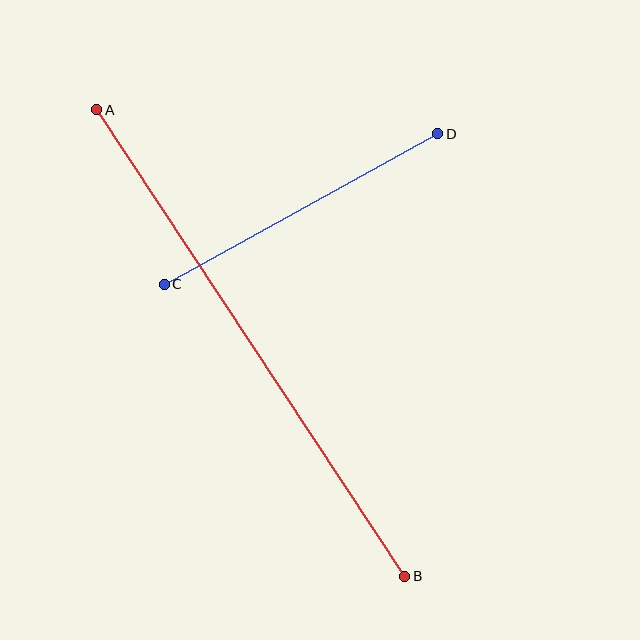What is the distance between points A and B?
The distance is approximately 559 pixels.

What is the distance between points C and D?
The distance is approximately 312 pixels.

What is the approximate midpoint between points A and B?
The midpoint is at approximately (251, 343) pixels.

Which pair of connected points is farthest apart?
Points A and B are farthest apart.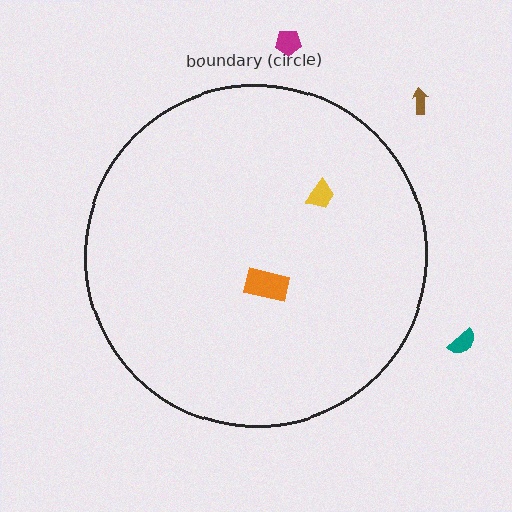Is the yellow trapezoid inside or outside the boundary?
Inside.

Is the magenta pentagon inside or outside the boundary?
Outside.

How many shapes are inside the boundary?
2 inside, 3 outside.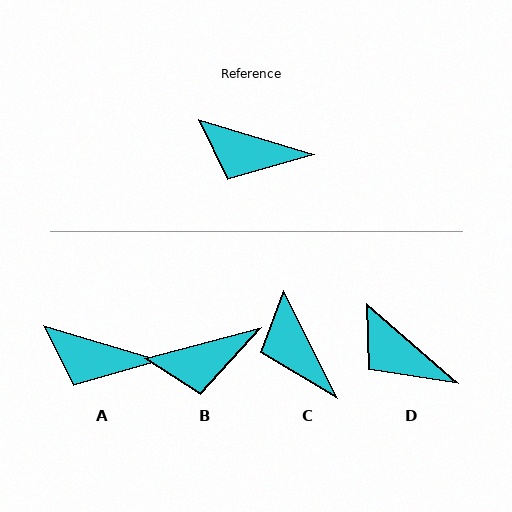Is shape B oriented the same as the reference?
No, it is off by about 31 degrees.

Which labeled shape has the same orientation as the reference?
A.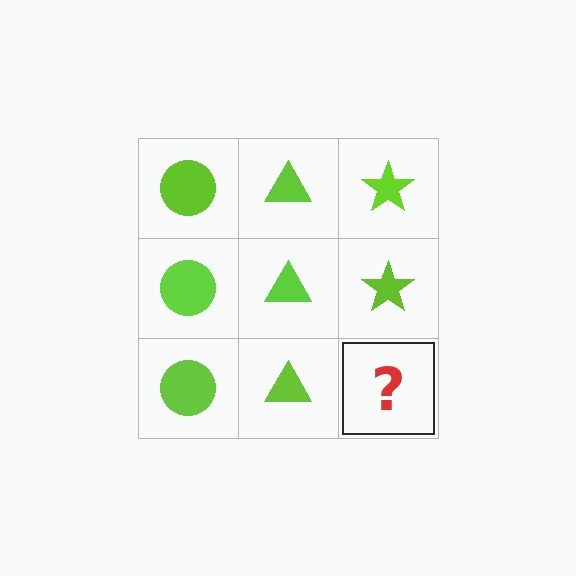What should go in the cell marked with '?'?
The missing cell should contain a lime star.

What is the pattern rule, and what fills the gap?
The rule is that each column has a consistent shape. The gap should be filled with a lime star.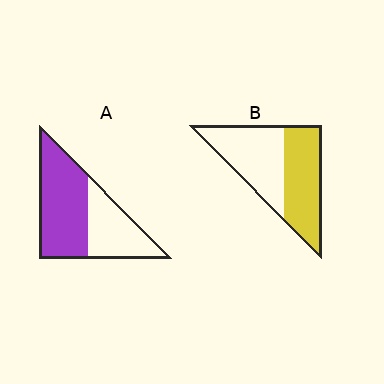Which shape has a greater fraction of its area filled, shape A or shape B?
Shape A.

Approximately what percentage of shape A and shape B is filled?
A is approximately 60% and B is approximately 50%.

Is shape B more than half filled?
Roughly half.